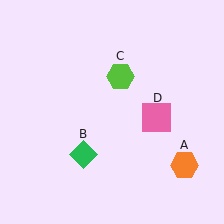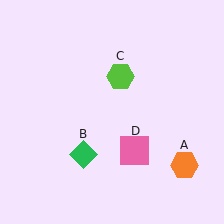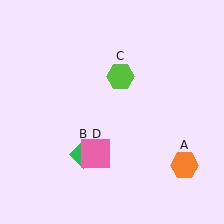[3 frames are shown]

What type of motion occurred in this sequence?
The pink square (object D) rotated clockwise around the center of the scene.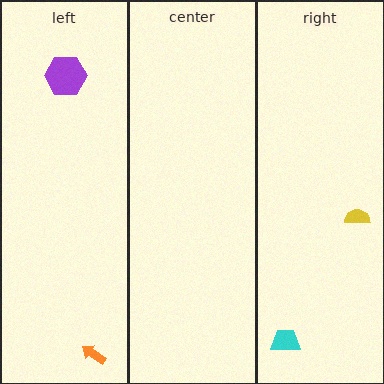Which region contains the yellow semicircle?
The right region.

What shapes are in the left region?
The orange arrow, the purple hexagon.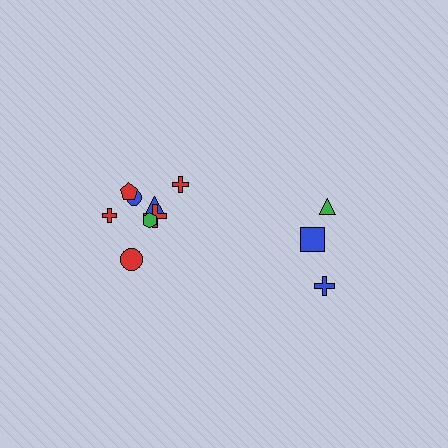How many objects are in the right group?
There are 3 objects.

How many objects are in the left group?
There are 8 objects.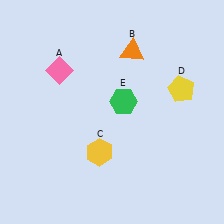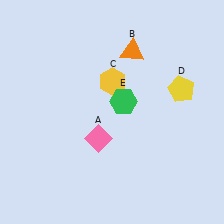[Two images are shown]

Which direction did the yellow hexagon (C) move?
The yellow hexagon (C) moved up.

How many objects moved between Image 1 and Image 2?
2 objects moved between the two images.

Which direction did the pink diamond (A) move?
The pink diamond (A) moved down.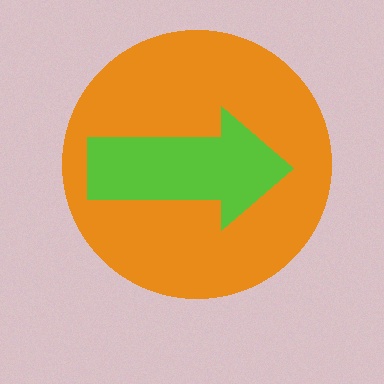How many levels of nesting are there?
2.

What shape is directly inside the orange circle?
The lime arrow.